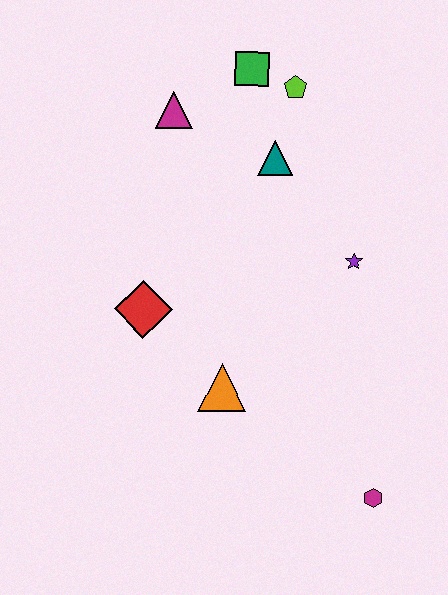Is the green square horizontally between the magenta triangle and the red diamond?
No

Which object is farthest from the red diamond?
The magenta hexagon is farthest from the red diamond.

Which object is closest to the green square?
The lime pentagon is closest to the green square.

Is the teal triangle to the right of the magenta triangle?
Yes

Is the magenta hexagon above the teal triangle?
No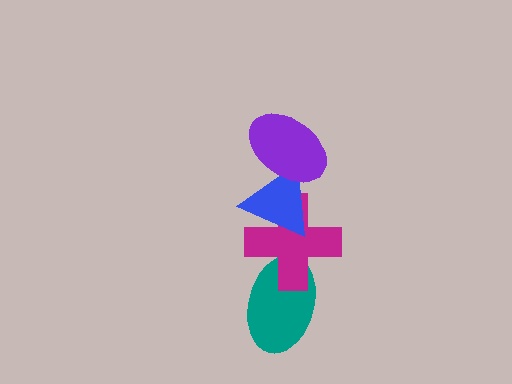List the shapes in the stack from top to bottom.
From top to bottom: the purple ellipse, the blue triangle, the magenta cross, the teal ellipse.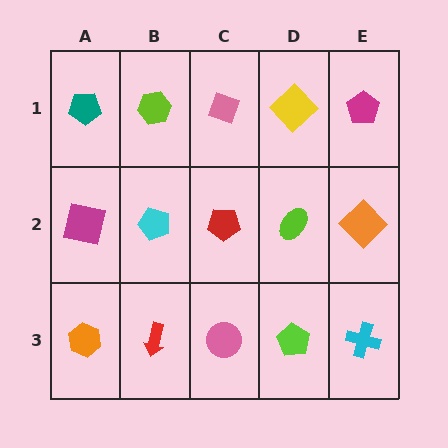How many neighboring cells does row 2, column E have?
3.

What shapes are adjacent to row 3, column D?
A lime ellipse (row 2, column D), a pink circle (row 3, column C), a cyan cross (row 3, column E).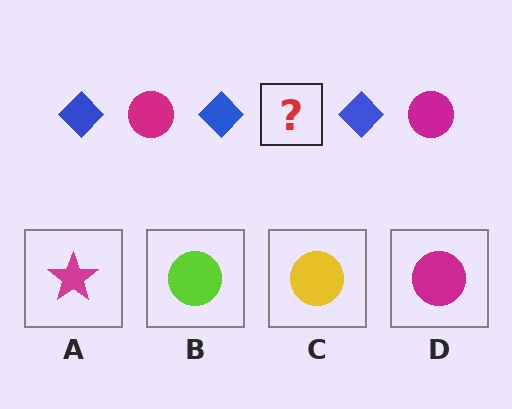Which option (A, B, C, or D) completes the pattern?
D.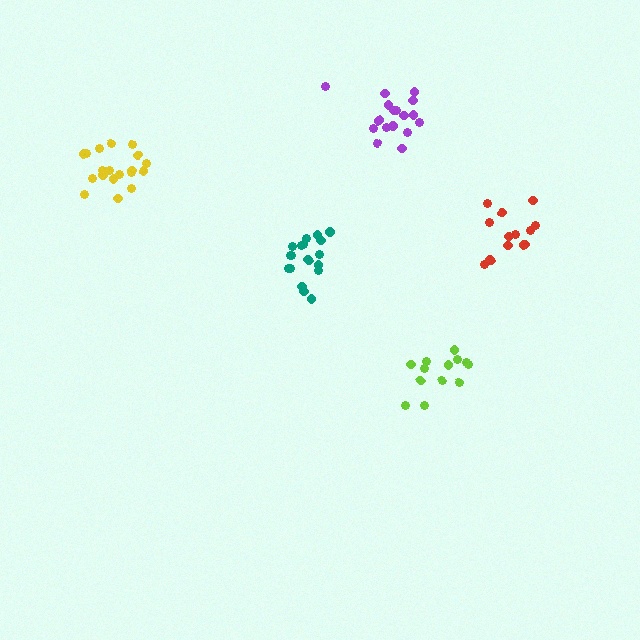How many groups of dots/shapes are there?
There are 5 groups.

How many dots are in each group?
Group 1: 13 dots, Group 2: 17 dots, Group 3: 19 dots, Group 4: 13 dots, Group 5: 18 dots (80 total).